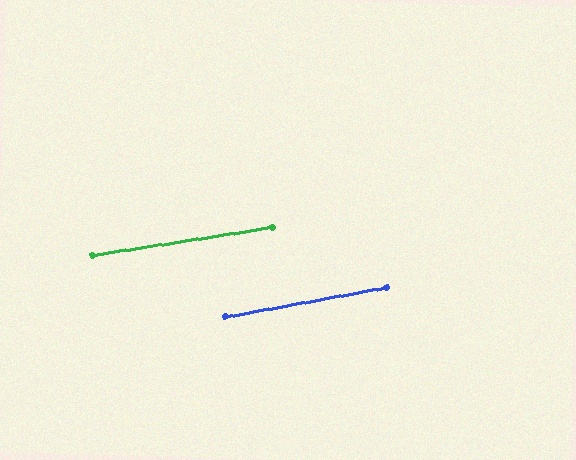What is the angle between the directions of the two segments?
Approximately 2 degrees.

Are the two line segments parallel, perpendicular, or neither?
Parallel — their directions differ by only 1.6°.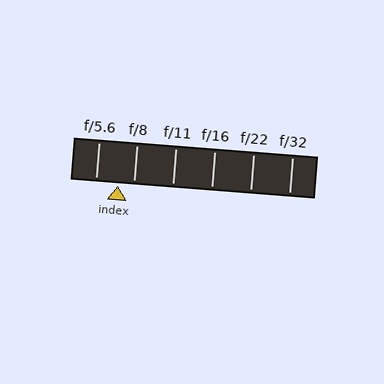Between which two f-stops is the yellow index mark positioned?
The index mark is between f/5.6 and f/8.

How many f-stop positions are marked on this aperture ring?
There are 6 f-stop positions marked.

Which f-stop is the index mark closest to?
The index mark is closest to f/8.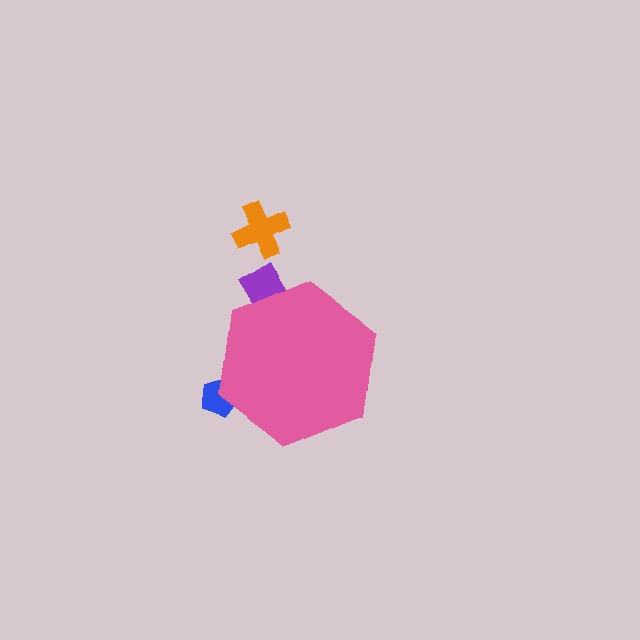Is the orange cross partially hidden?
No, the orange cross is fully visible.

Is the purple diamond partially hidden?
Yes, the purple diamond is partially hidden behind the pink hexagon.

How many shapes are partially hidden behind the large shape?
2 shapes are partially hidden.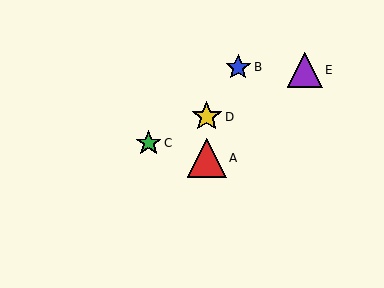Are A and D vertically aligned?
Yes, both are at x≈207.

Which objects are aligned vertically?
Objects A, D are aligned vertically.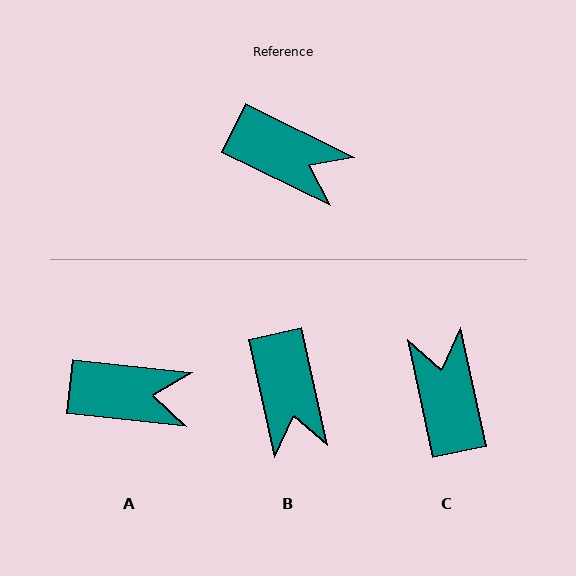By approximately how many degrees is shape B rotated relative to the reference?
Approximately 51 degrees clockwise.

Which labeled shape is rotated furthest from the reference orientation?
C, about 129 degrees away.